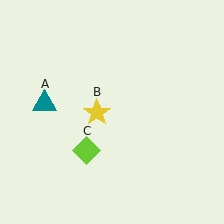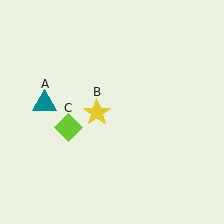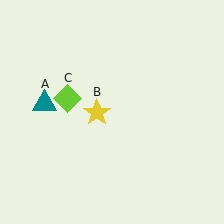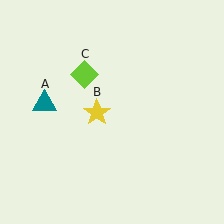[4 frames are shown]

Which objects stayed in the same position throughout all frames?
Teal triangle (object A) and yellow star (object B) remained stationary.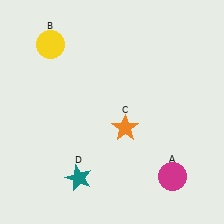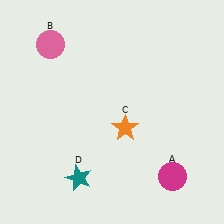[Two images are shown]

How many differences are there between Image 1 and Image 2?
There is 1 difference between the two images.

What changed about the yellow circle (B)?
In Image 1, B is yellow. In Image 2, it changed to pink.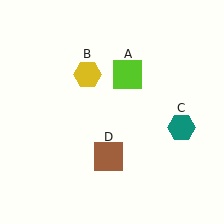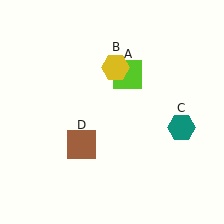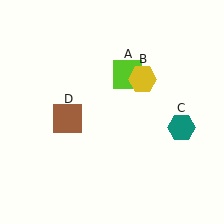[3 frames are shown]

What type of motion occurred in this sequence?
The yellow hexagon (object B), brown square (object D) rotated clockwise around the center of the scene.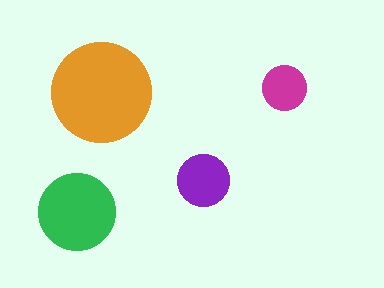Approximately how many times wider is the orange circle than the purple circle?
About 2 times wider.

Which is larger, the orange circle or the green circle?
The orange one.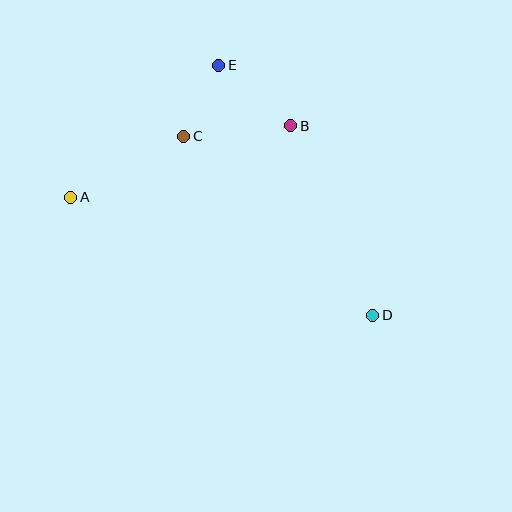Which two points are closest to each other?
Points C and E are closest to each other.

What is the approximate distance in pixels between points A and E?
The distance between A and E is approximately 198 pixels.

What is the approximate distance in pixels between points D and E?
The distance between D and E is approximately 293 pixels.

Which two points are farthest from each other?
Points A and D are farthest from each other.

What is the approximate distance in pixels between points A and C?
The distance between A and C is approximately 128 pixels.